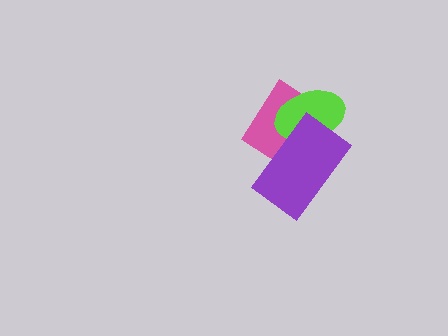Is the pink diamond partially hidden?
Yes, it is partially covered by another shape.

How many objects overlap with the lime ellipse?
2 objects overlap with the lime ellipse.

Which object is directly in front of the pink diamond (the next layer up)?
The lime ellipse is directly in front of the pink diamond.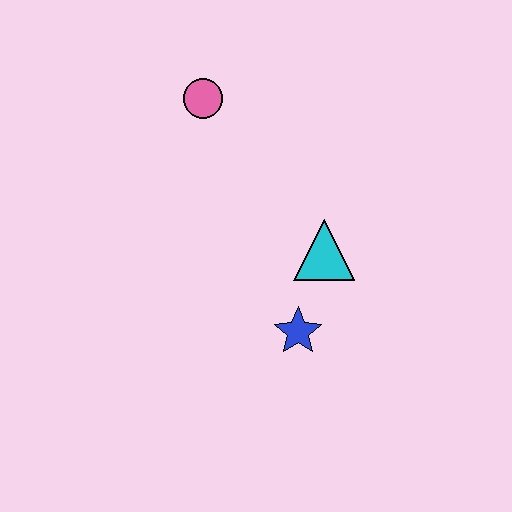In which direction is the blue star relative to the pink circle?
The blue star is below the pink circle.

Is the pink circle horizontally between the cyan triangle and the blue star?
No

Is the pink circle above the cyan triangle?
Yes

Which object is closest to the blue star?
The cyan triangle is closest to the blue star.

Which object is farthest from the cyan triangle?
The pink circle is farthest from the cyan triangle.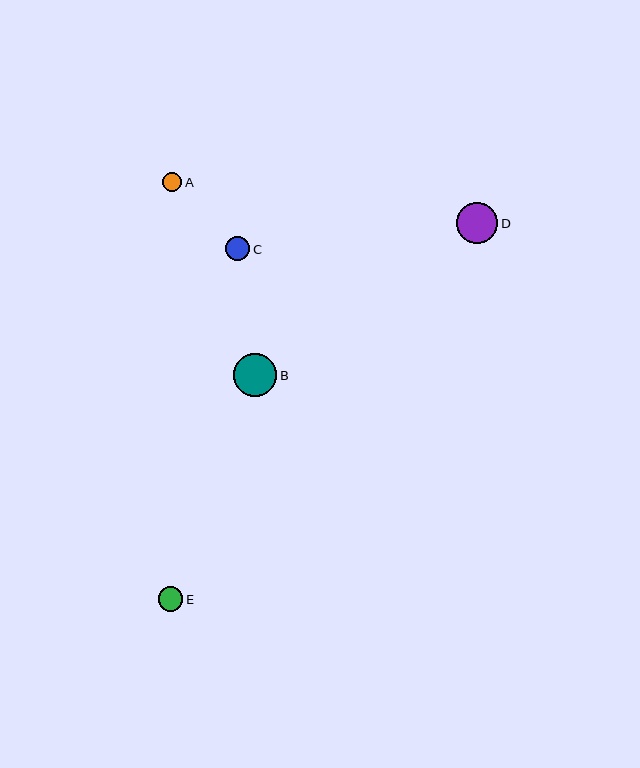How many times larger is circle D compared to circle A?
Circle D is approximately 2.1 times the size of circle A.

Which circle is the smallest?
Circle A is the smallest with a size of approximately 19 pixels.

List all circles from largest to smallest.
From largest to smallest: B, D, E, C, A.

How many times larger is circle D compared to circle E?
Circle D is approximately 1.7 times the size of circle E.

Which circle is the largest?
Circle B is the largest with a size of approximately 43 pixels.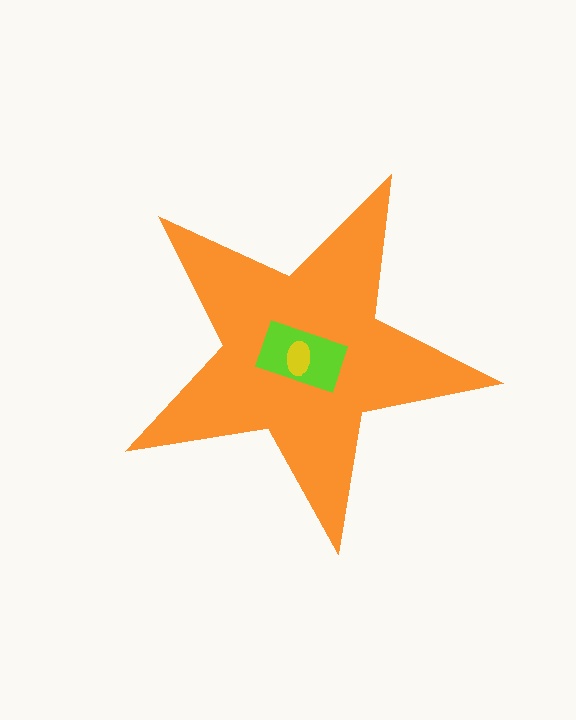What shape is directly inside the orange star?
The lime rectangle.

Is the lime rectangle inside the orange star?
Yes.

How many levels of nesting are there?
3.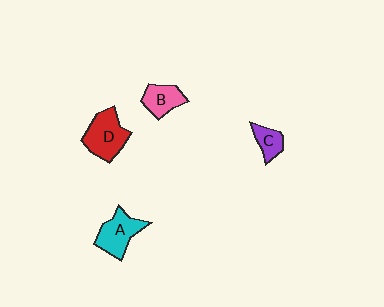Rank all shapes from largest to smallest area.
From largest to smallest: D (red), A (cyan), B (pink), C (purple).